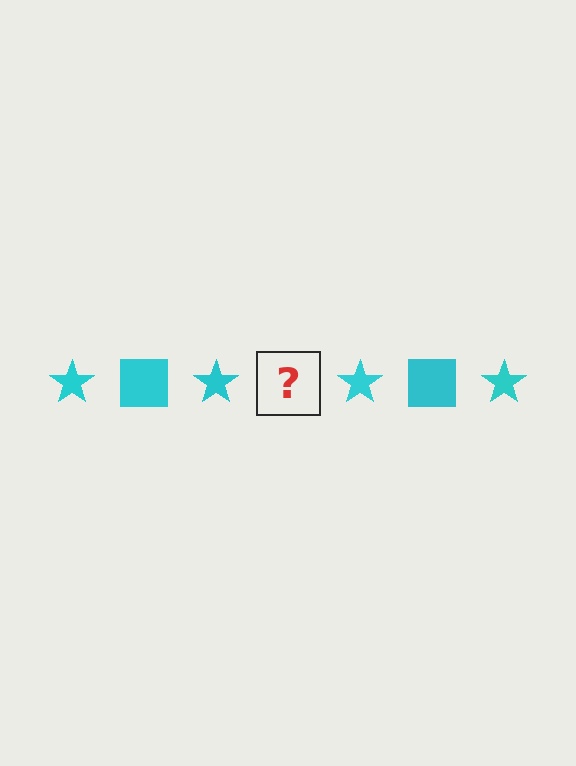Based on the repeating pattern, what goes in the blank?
The blank should be a cyan square.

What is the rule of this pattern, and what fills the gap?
The rule is that the pattern cycles through star, square shapes in cyan. The gap should be filled with a cyan square.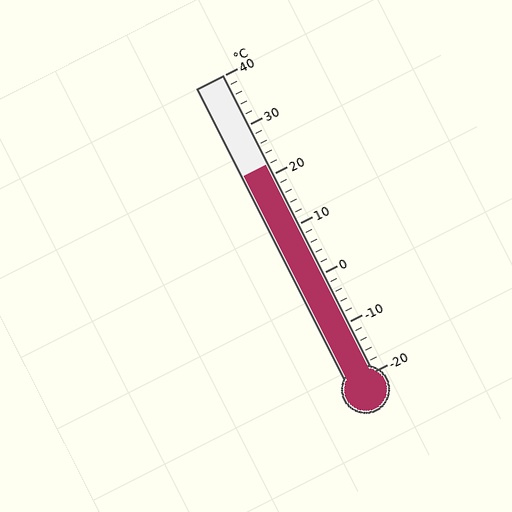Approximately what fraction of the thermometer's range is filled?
The thermometer is filled to approximately 70% of its range.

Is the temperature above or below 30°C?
The temperature is below 30°C.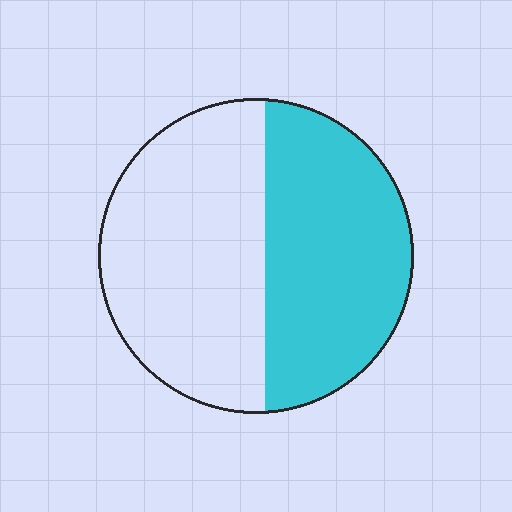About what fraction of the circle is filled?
About one half (1/2).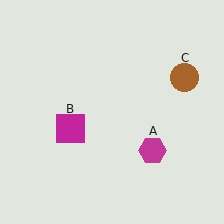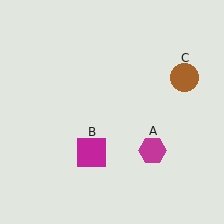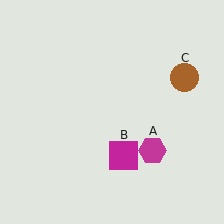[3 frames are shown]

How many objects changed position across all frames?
1 object changed position: magenta square (object B).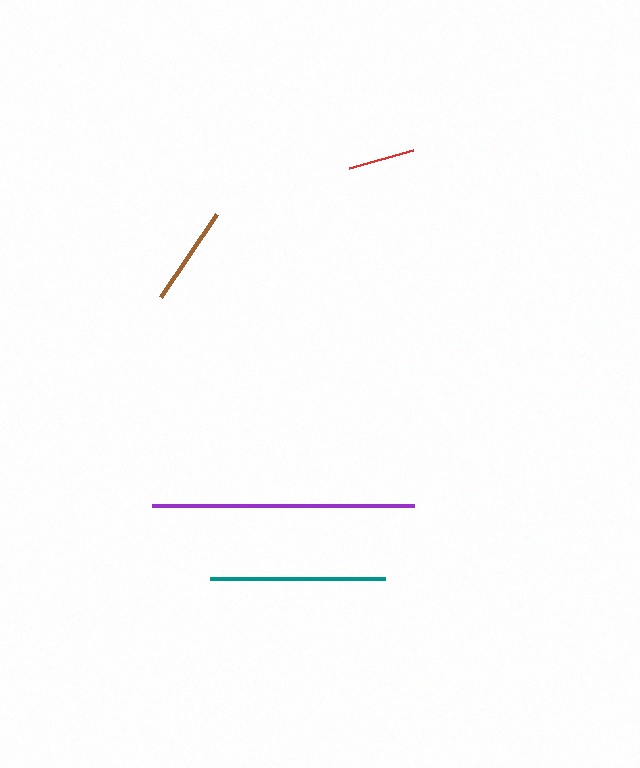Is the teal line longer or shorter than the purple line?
The purple line is longer than the teal line.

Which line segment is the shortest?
The red line is the shortest at approximately 66 pixels.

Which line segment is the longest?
The purple line is the longest at approximately 262 pixels.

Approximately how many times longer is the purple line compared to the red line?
The purple line is approximately 4.0 times the length of the red line.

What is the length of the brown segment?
The brown segment is approximately 100 pixels long.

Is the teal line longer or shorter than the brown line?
The teal line is longer than the brown line.